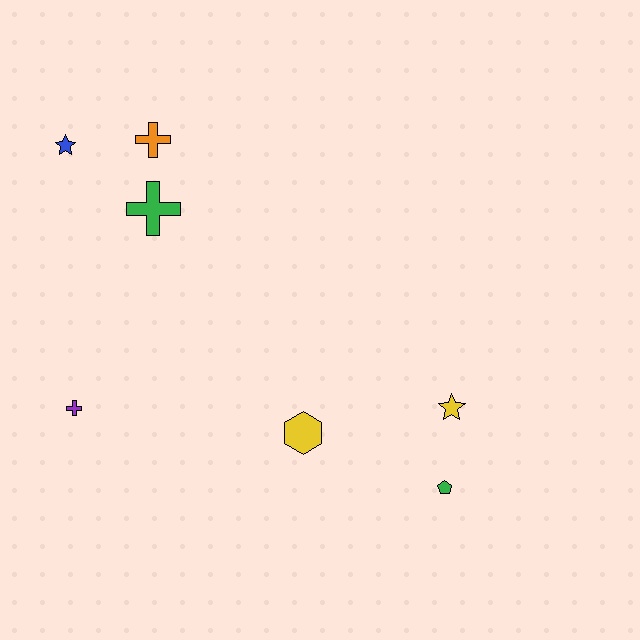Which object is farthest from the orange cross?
The green pentagon is farthest from the orange cross.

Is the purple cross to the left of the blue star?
No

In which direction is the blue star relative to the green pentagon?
The blue star is to the left of the green pentagon.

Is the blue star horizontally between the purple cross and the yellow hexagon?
No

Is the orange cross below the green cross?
No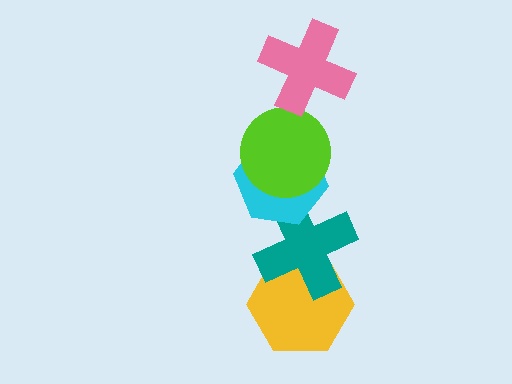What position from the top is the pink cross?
The pink cross is 1st from the top.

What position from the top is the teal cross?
The teal cross is 4th from the top.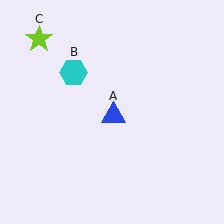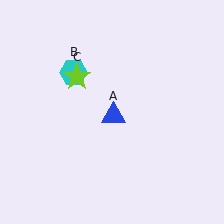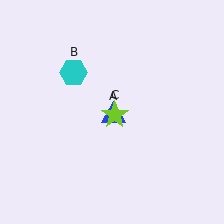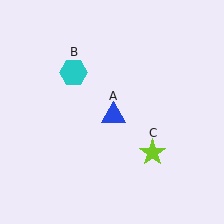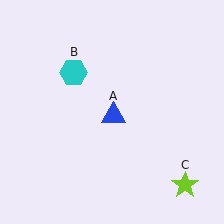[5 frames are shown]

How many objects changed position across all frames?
1 object changed position: lime star (object C).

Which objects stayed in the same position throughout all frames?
Blue triangle (object A) and cyan hexagon (object B) remained stationary.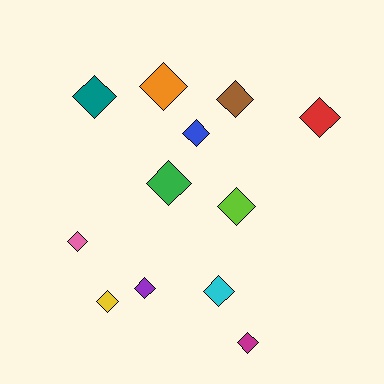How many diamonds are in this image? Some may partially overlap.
There are 12 diamonds.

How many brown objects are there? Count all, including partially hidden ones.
There is 1 brown object.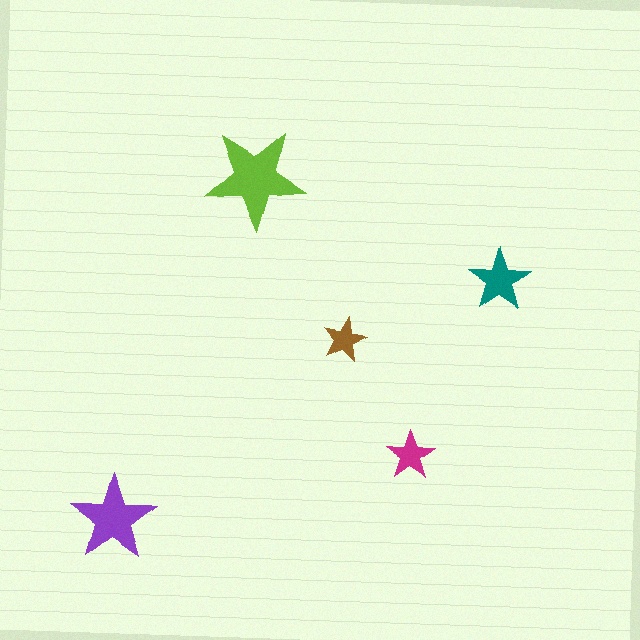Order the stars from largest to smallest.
the lime one, the purple one, the teal one, the magenta one, the brown one.